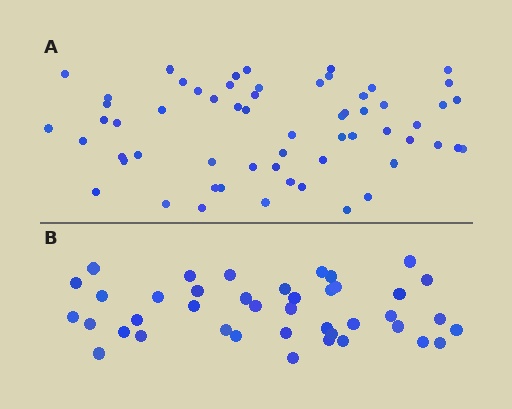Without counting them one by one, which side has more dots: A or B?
Region A (the top region) has more dots.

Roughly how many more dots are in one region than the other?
Region A has approximately 20 more dots than region B.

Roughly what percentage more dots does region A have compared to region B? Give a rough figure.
About 45% more.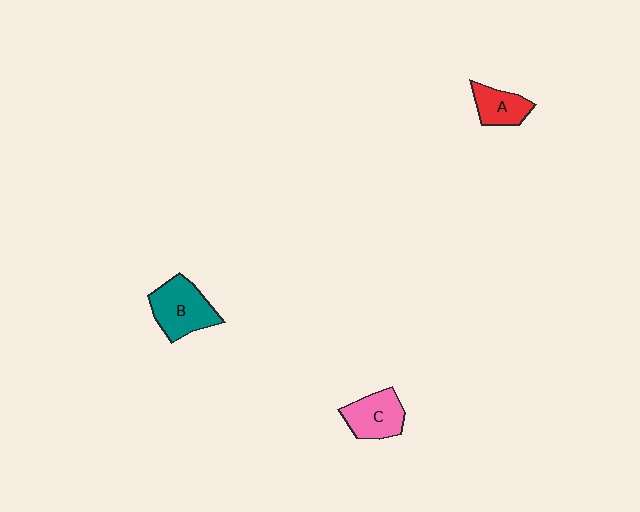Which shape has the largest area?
Shape B (teal).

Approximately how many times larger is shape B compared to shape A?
Approximately 1.6 times.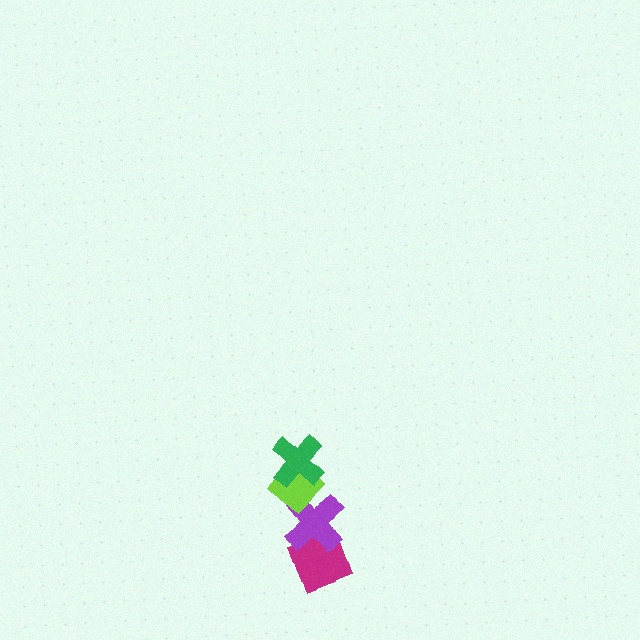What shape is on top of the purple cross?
The lime diamond is on top of the purple cross.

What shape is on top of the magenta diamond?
The purple cross is on top of the magenta diamond.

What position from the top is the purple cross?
The purple cross is 3rd from the top.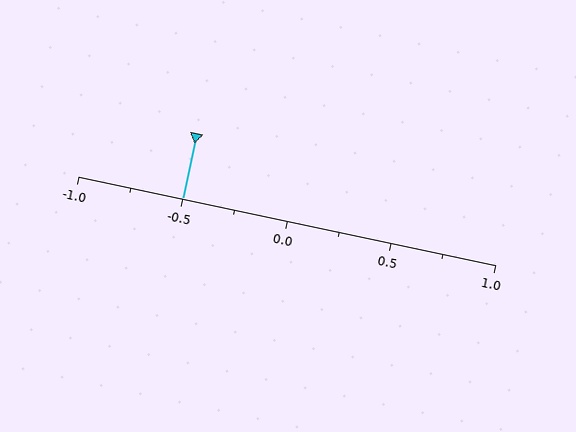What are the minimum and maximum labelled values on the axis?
The axis runs from -1.0 to 1.0.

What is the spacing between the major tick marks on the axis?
The major ticks are spaced 0.5 apart.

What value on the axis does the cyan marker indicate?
The marker indicates approximately -0.5.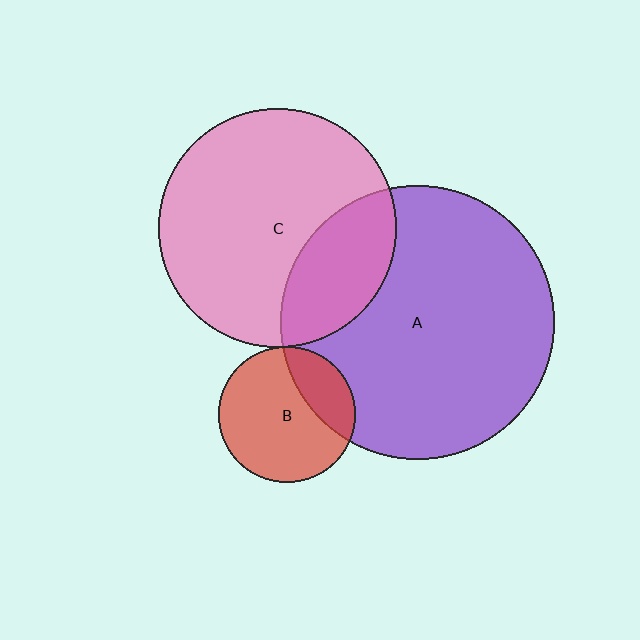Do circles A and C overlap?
Yes.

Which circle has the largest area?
Circle A (purple).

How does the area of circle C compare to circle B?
Approximately 3.1 times.